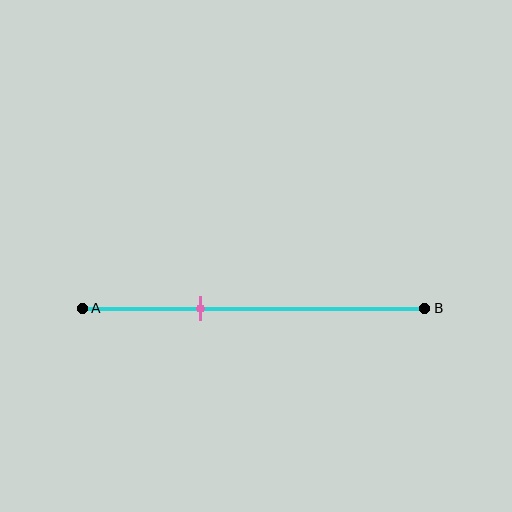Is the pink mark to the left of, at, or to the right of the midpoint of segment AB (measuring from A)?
The pink mark is to the left of the midpoint of segment AB.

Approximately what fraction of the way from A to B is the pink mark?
The pink mark is approximately 35% of the way from A to B.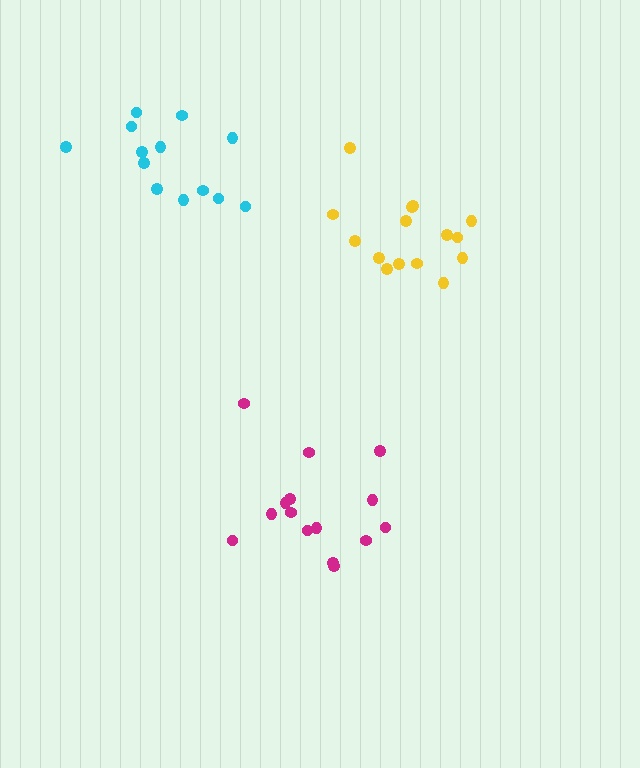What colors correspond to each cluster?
The clusters are colored: cyan, magenta, yellow.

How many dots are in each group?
Group 1: 13 dots, Group 2: 15 dots, Group 3: 15 dots (43 total).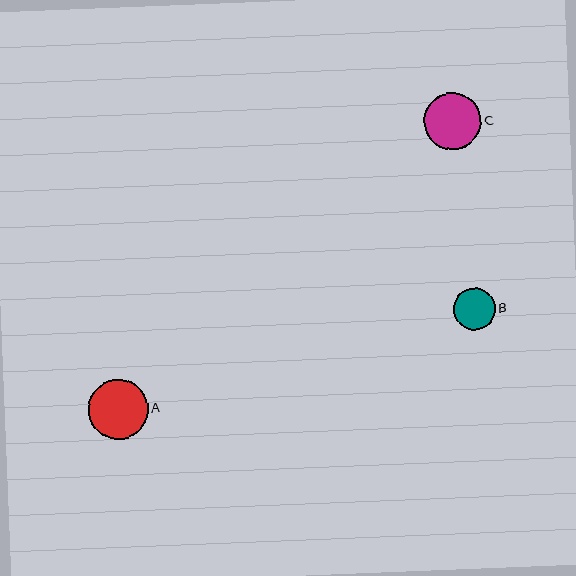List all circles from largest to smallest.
From largest to smallest: A, C, B.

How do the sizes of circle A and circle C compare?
Circle A and circle C are approximately the same size.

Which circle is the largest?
Circle A is the largest with a size of approximately 60 pixels.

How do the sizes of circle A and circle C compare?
Circle A and circle C are approximately the same size.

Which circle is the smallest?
Circle B is the smallest with a size of approximately 42 pixels.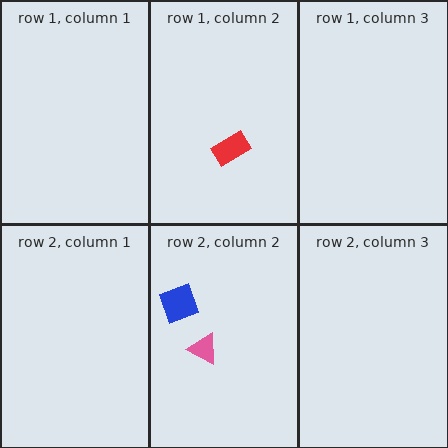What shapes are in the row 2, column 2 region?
The blue square, the pink triangle.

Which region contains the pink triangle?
The row 2, column 2 region.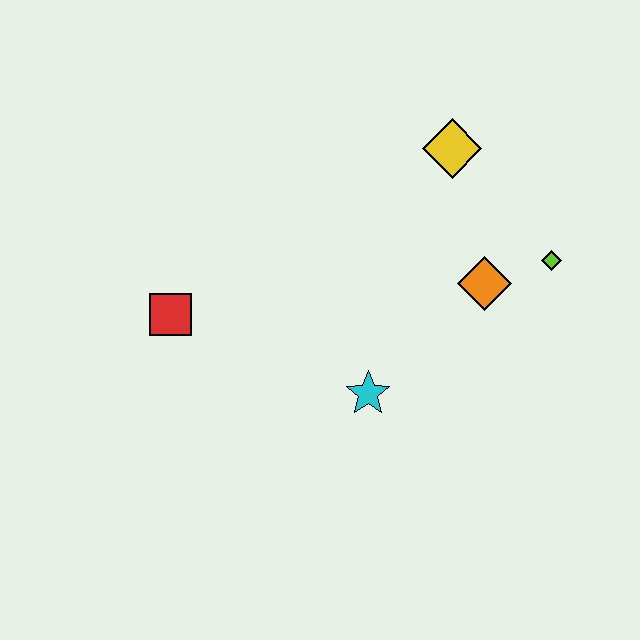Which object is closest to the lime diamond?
The orange diamond is closest to the lime diamond.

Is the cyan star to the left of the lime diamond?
Yes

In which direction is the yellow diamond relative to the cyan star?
The yellow diamond is above the cyan star.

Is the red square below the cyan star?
No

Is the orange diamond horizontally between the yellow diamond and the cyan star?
No